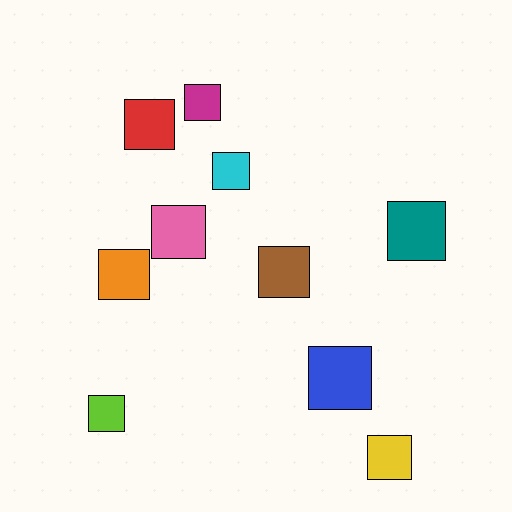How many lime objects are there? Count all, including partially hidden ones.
There is 1 lime object.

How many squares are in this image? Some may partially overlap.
There are 10 squares.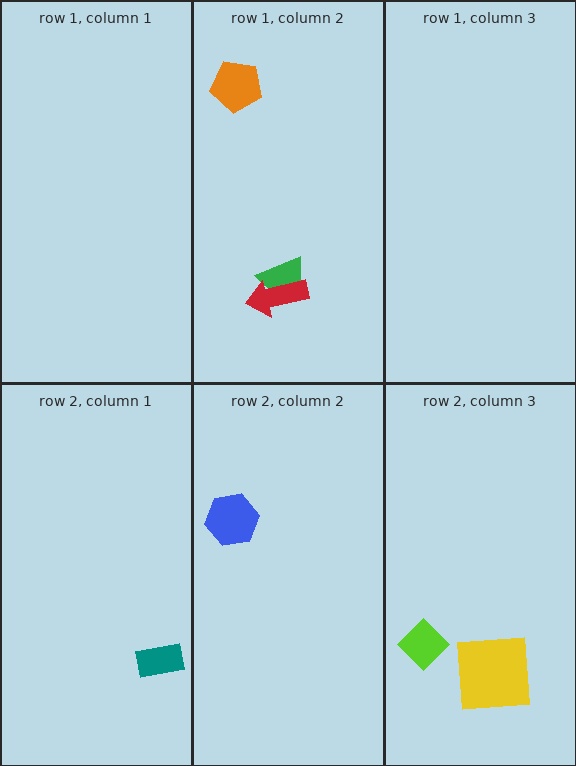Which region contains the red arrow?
The row 1, column 2 region.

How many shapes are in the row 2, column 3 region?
2.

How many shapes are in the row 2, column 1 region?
1.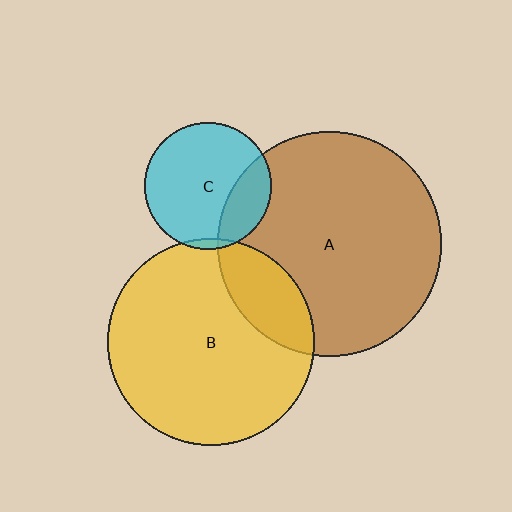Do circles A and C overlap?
Yes.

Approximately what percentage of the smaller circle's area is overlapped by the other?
Approximately 25%.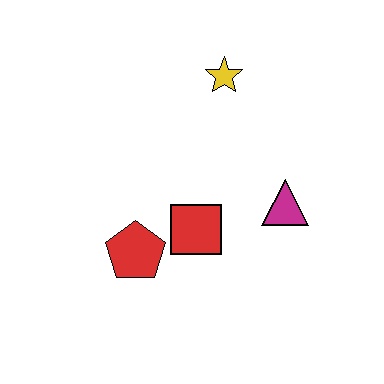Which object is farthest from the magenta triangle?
The red pentagon is farthest from the magenta triangle.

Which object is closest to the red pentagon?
The red square is closest to the red pentagon.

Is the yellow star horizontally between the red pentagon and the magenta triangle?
Yes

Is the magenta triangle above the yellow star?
No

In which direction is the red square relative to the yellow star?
The red square is below the yellow star.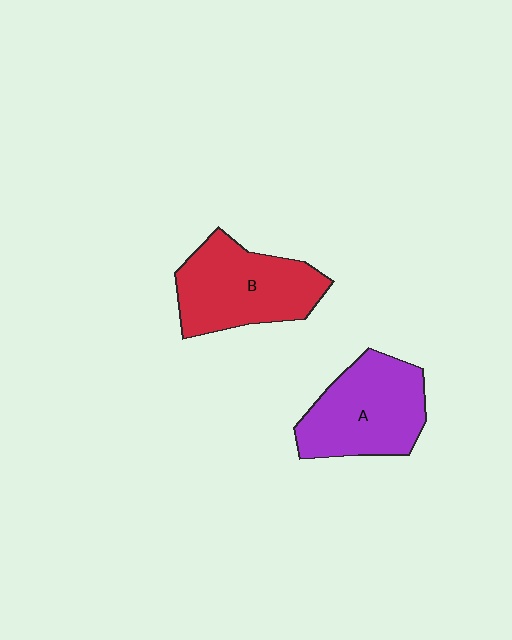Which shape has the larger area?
Shape B (red).